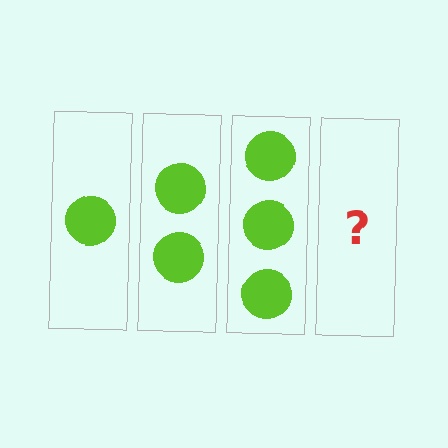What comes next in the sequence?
The next element should be 4 circles.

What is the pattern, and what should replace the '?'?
The pattern is that each step adds one more circle. The '?' should be 4 circles.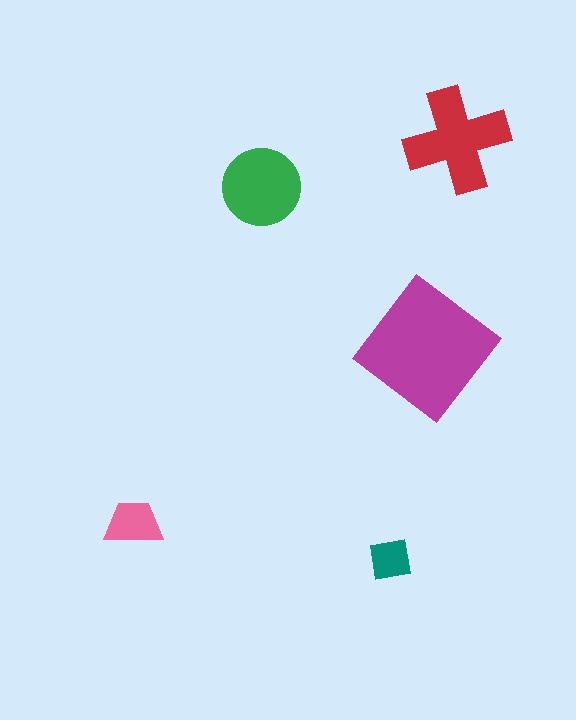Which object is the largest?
The magenta diamond.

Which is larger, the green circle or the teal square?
The green circle.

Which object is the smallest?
The teal square.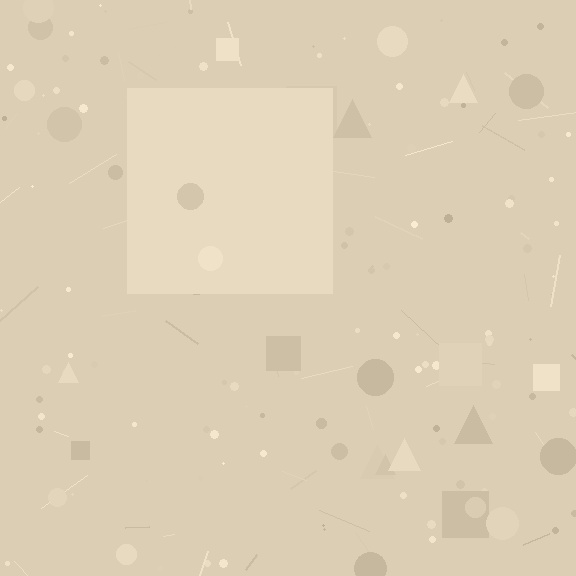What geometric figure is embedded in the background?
A square is embedded in the background.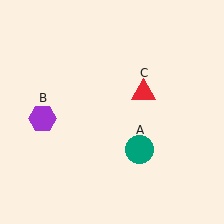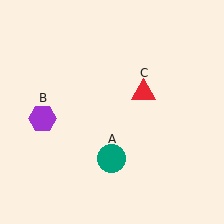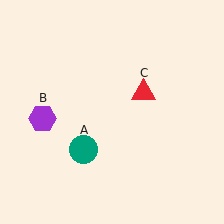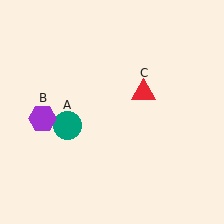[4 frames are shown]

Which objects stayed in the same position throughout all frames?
Purple hexagon (object B) and red triangle (object C) remained stationary.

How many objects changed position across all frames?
1 object changed position: teal circle (object A).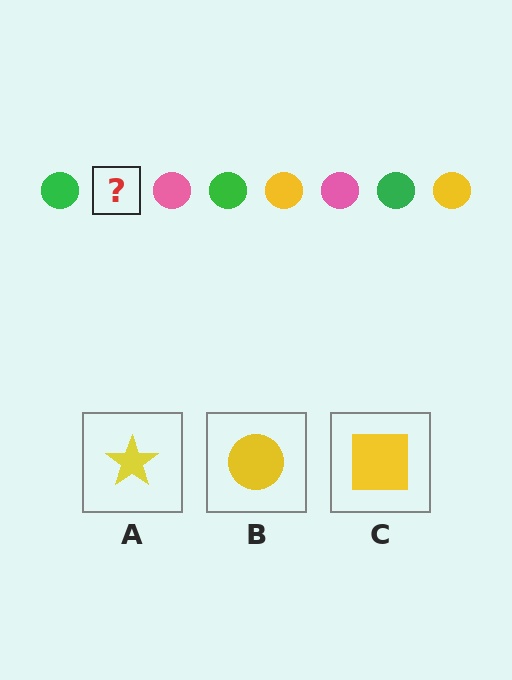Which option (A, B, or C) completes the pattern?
B.